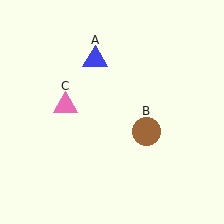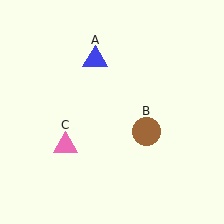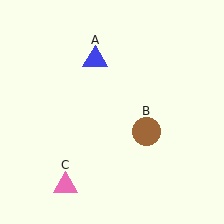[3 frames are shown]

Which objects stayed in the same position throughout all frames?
Blue triangle (object A) and brown circle (object B) remained stationary.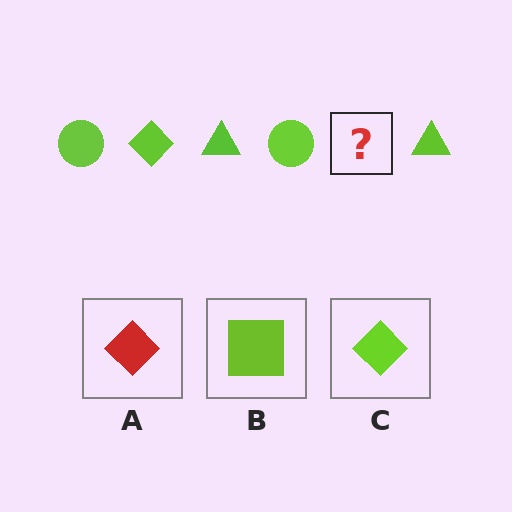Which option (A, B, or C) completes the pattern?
C.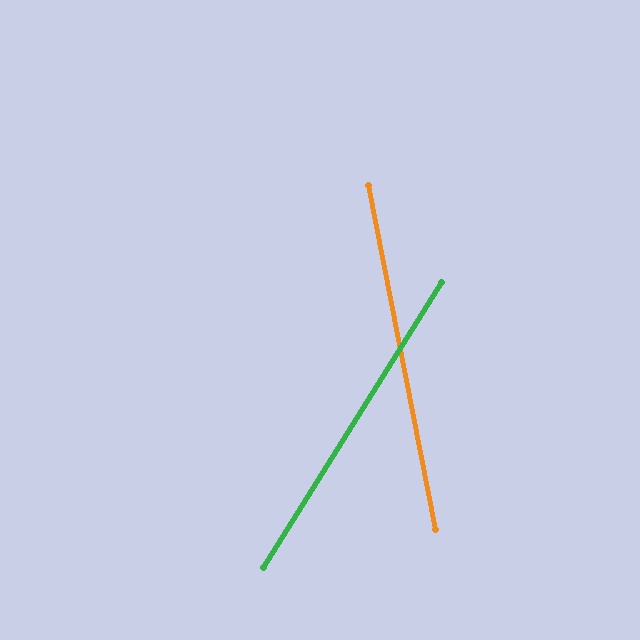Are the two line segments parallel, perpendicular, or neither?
Neither parallel nor perpendicular — they differ by about 43°.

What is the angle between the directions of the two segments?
Approximately 43 degrees.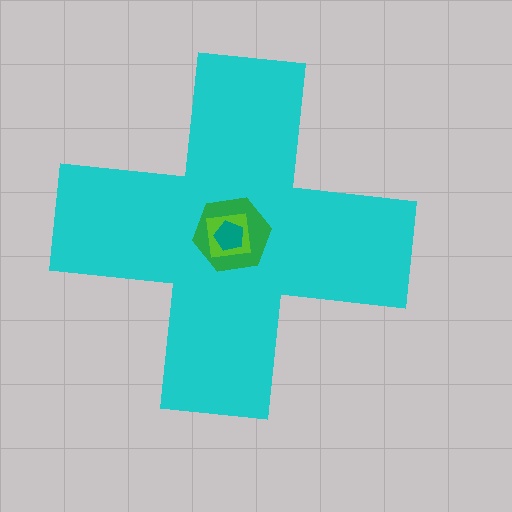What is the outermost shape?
The cyan cross.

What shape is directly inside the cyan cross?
The green hexagon.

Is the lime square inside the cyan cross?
Yes.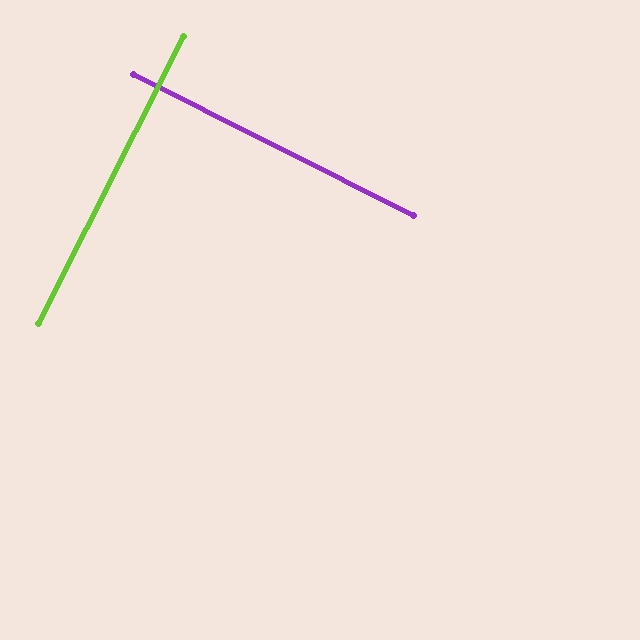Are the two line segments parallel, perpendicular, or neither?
Perpendicular — they meet at approximately 90°.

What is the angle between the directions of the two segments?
Approximately 90 degrees.